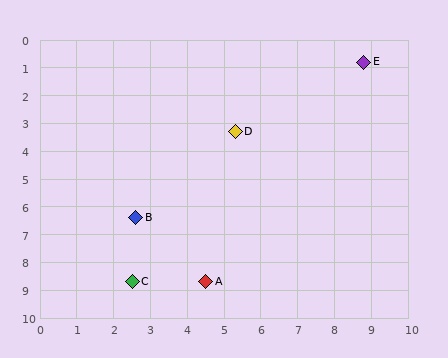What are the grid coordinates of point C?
Point C is at approximately (2.5, 8.7).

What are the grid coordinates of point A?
Point A is at approximately (4.5, 8.7).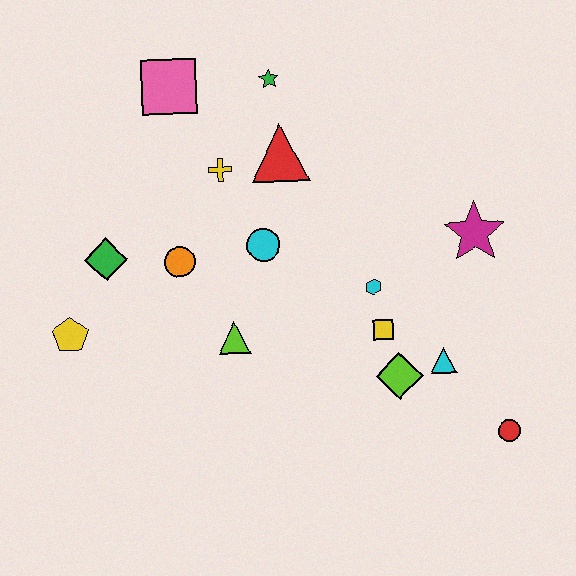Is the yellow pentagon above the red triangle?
No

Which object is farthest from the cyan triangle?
The pink square is farthest from the cyan triangle.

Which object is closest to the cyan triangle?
The lime diamond is closest to the cyan triangle.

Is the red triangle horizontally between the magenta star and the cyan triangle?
No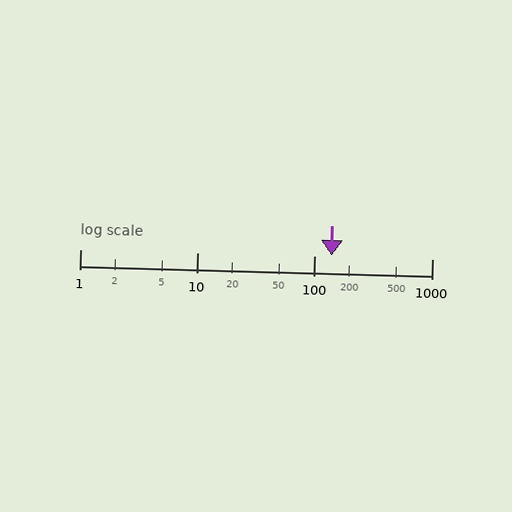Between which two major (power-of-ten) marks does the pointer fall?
The pointer is between 100 and 1000.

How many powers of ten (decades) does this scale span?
The scale spans 3 decades, from 1 to 1000.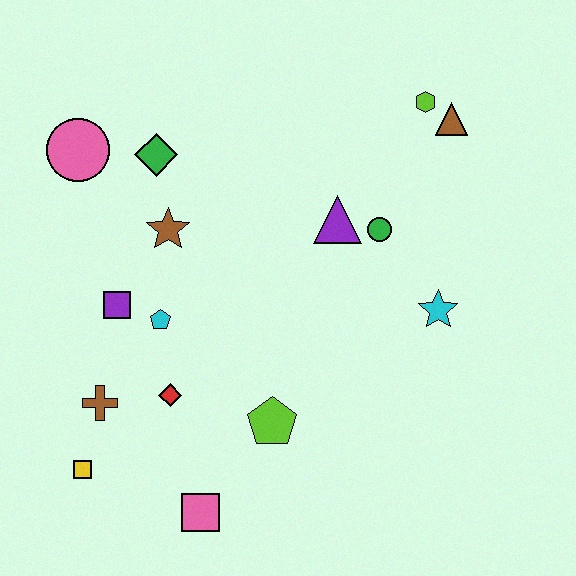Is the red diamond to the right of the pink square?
No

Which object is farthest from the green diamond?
The pink square is farthest from the green diamond.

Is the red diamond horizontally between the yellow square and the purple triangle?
Yes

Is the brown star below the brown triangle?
Yes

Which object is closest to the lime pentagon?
The red diamond is closest to the lime pentagon.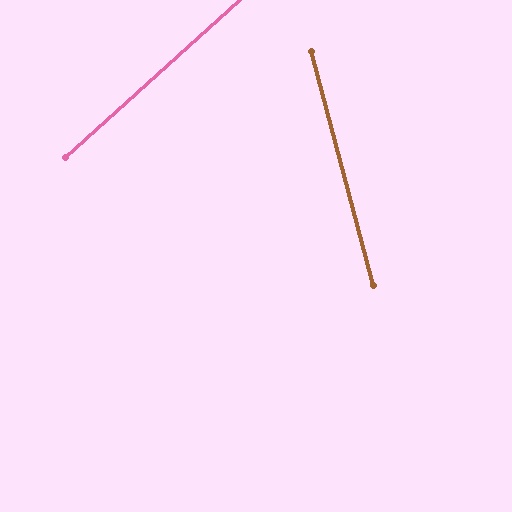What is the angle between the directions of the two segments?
Approximately 63 degrees.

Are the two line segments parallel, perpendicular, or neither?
Neither parallel nor perpendicular — they differ by about 63°.